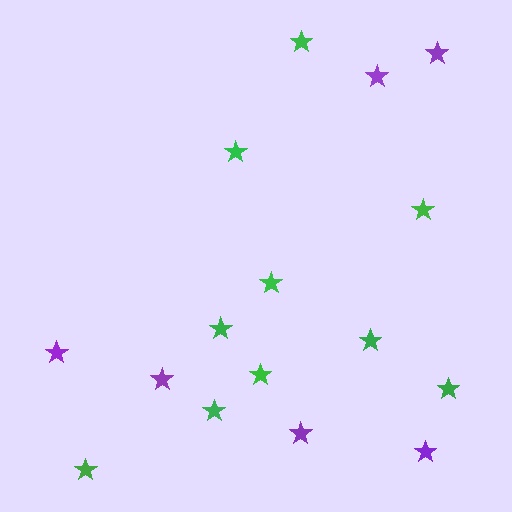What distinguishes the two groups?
There are 2 groups: one group of green stars (10) and one group of purple stars (6).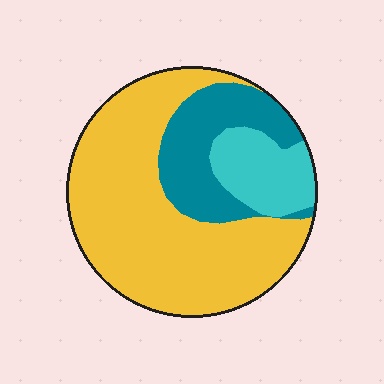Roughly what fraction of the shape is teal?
Teal covers about 20% of the shape.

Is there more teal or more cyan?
Teal.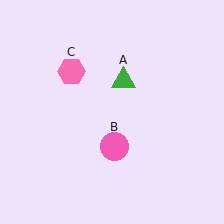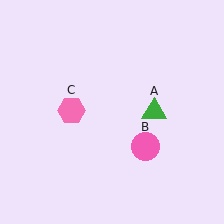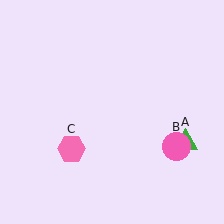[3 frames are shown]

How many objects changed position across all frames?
3 objects changed position: green triangle (object A), pink circle (object B), pink hexagon (object C).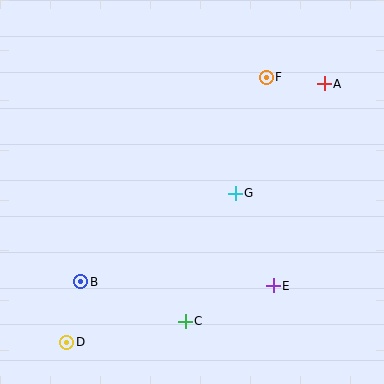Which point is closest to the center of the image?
Point G at (235, 193) is closest to the center.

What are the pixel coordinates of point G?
Point G is at (235, 193).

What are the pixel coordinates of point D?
Point D is at (67, 342).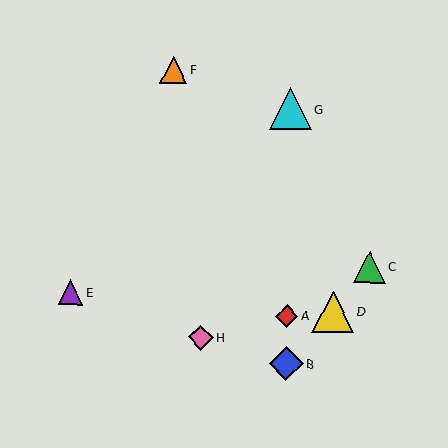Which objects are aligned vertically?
Objects A, B, G are aligned vertically.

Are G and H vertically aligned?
No, G is at x≈290 and H is at x≈201.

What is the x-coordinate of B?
Object B is at x≈286.